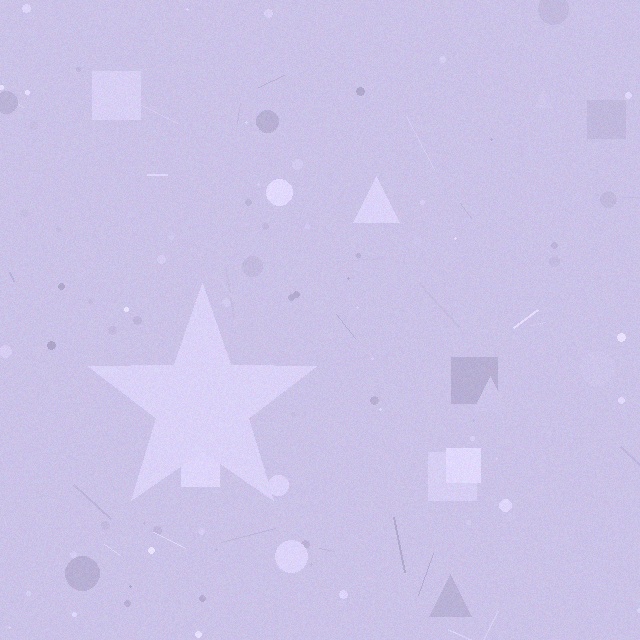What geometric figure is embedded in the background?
A star is embedded in the background.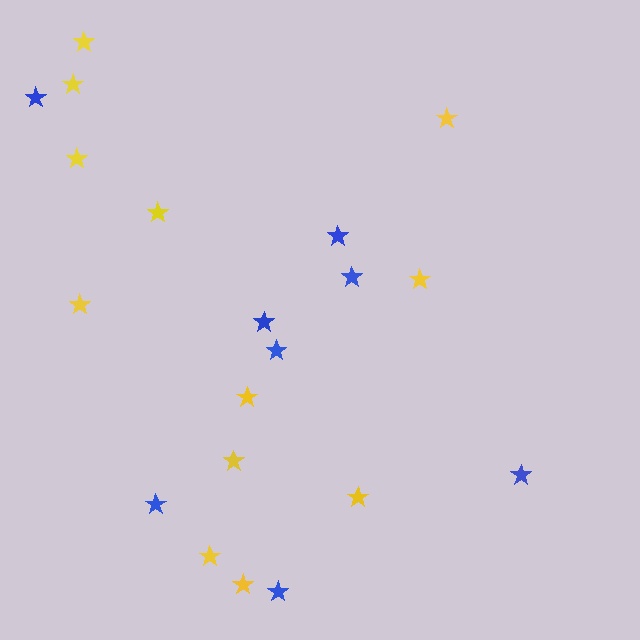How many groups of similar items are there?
There are 2 groups: one group of yellow stars (12) and one group of blue stars (8).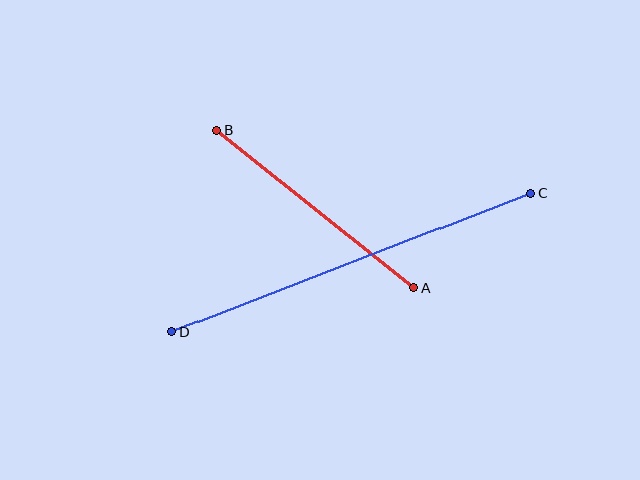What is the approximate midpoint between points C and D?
The midpoint is at approximately (351, 263) pixels.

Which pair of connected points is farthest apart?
Points C and D are farthest apart.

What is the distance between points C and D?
The distance is approximately 385 pixels.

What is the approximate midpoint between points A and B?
The midpoint is at approximately (315, 209) pixels.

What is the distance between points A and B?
The distance is approximately 252 pixels.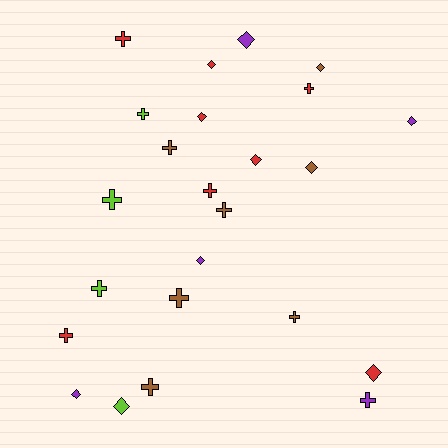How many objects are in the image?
There are 24 objects.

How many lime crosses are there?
There are 3 lime crosses.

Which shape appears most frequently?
Cross, with 13 objects.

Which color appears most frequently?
Red, with 8 objects.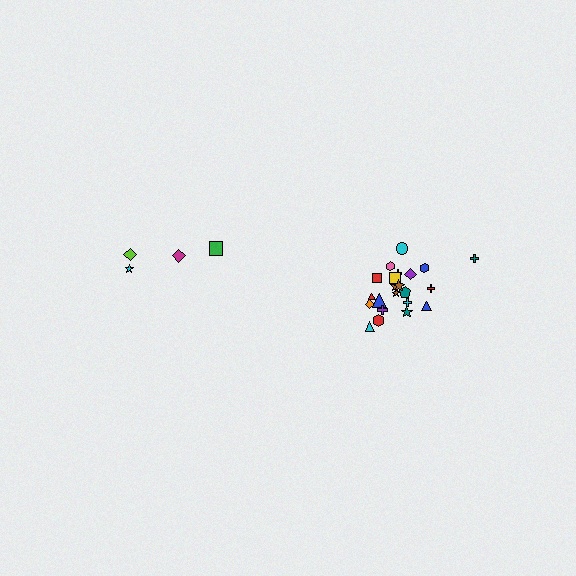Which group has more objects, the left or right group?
The right group.